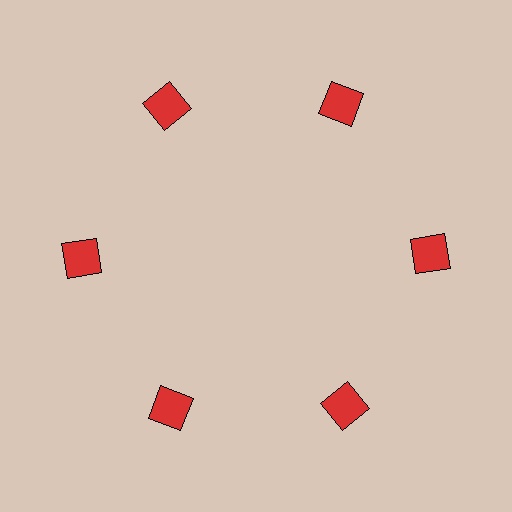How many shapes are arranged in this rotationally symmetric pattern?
There are 6 shapes, arranged in 6 groups of 1.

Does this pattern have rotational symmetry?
Yes, this pattern has 6-fold rotational symmetry. It looks the same after rotating 60 degrees around the center.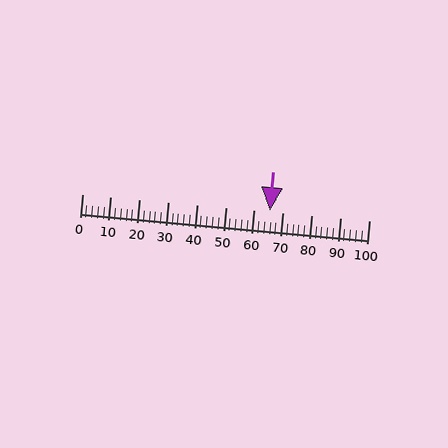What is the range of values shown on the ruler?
The ruler shows values from 0 to 100.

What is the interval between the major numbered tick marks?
The major tick marks are spaced 10 units apart.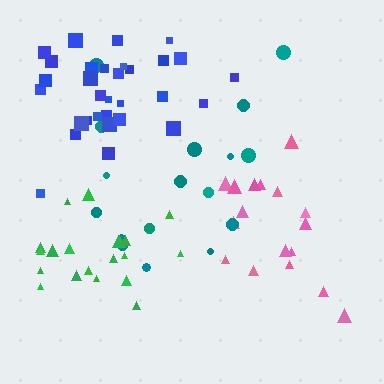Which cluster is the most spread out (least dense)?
Teal.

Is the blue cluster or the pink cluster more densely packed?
Blue.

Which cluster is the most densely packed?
Blue.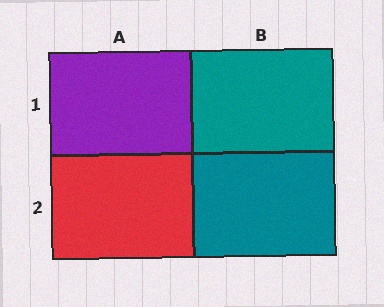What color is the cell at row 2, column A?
Red.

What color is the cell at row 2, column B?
Teal.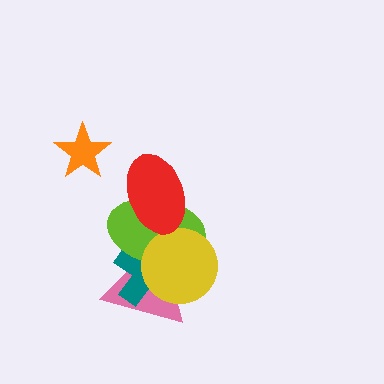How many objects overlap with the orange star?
0 objects overlap with the orange star.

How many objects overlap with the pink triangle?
3 objects overlap with the pink triangle.